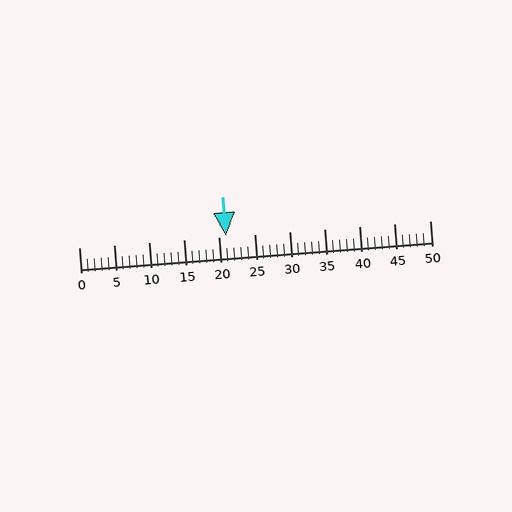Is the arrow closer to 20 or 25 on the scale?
The arrow is closer to 20.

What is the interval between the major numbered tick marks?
The major tick marks are spaced 5 units apart.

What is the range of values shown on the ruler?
The ruler shows values from 0 to 50.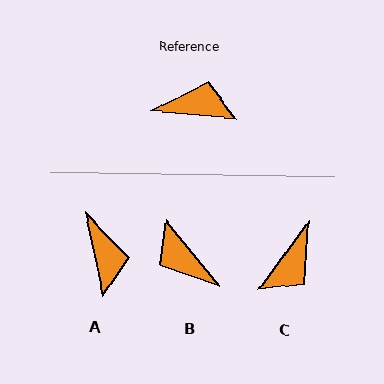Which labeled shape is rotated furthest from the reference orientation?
B, about 134 degrees away.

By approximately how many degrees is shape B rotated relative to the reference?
Approximately 134 degrees counter-clockwise.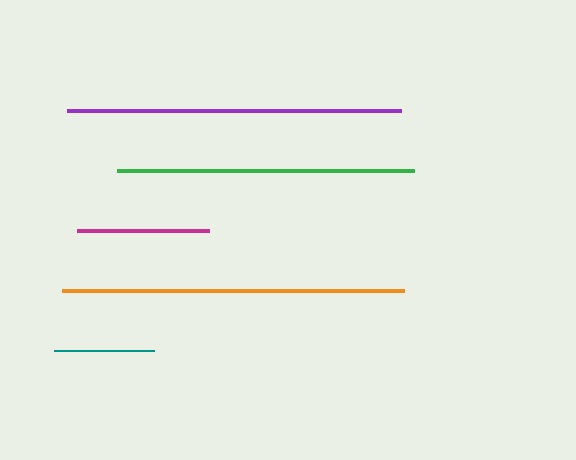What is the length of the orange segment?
The orange segment is approximately 342 pixels long.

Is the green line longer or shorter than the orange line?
The orange line is longer than the green line.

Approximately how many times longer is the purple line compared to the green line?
The purple line is approximately 1.1 times the length of the green line.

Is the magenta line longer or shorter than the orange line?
The orange line is longer than the magenta line.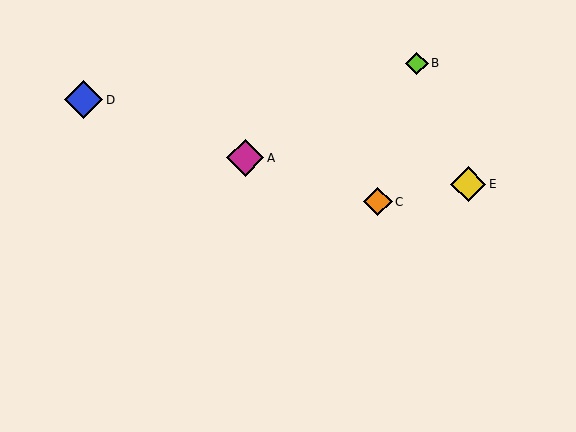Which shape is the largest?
The blue diamond (labeled D) is the largest.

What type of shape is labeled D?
Shape D is a blue diamond.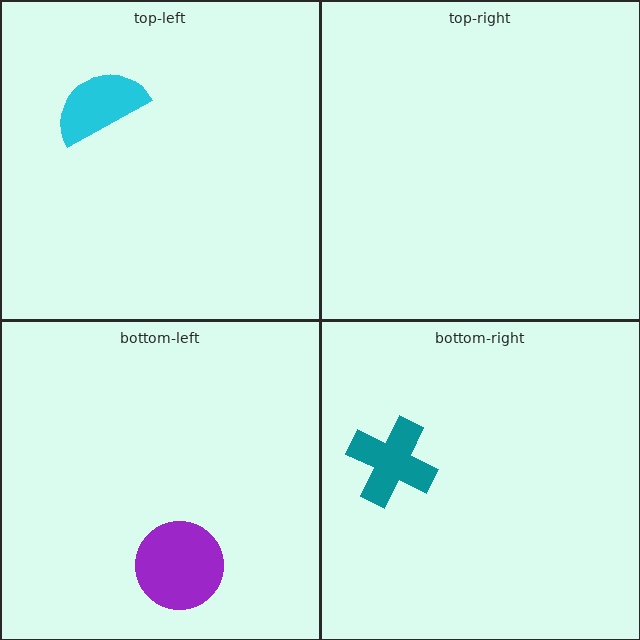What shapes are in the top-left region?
The cyan semicircle.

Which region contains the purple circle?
The bottom-left region.